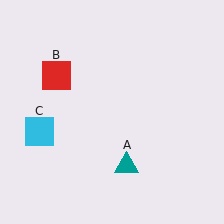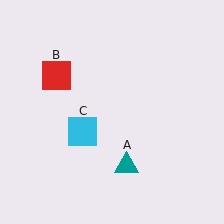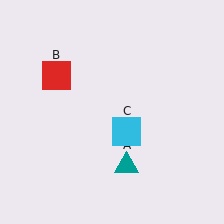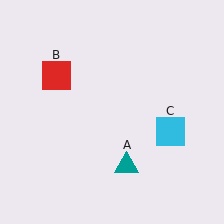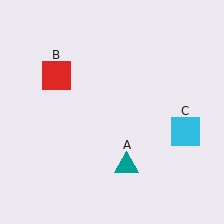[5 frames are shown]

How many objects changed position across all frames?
1 object changed position: cyan square (object C).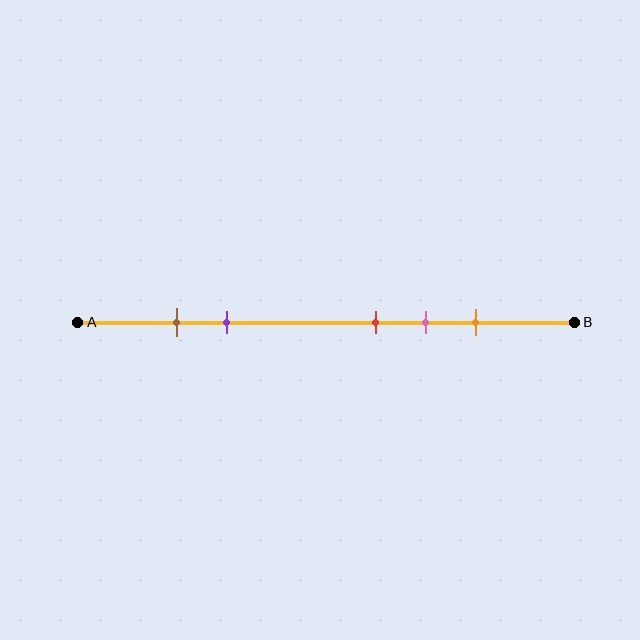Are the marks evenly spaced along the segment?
No, the marks are not evenly spaced.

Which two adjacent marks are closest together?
The brown and purple marks are the closest adjacent pair.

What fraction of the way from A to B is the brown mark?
The brown mark is approximately 20% (0.2) of the way from A to B.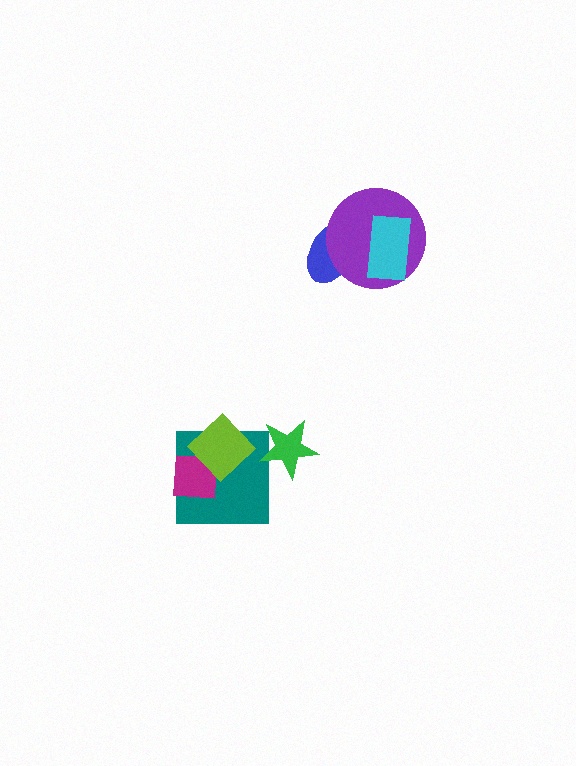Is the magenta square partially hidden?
Yes, it is partially covered by another shape.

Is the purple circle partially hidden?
Yes, it is partially covered by another shape.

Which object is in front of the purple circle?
The cyan rectangle is in front of the purple circle.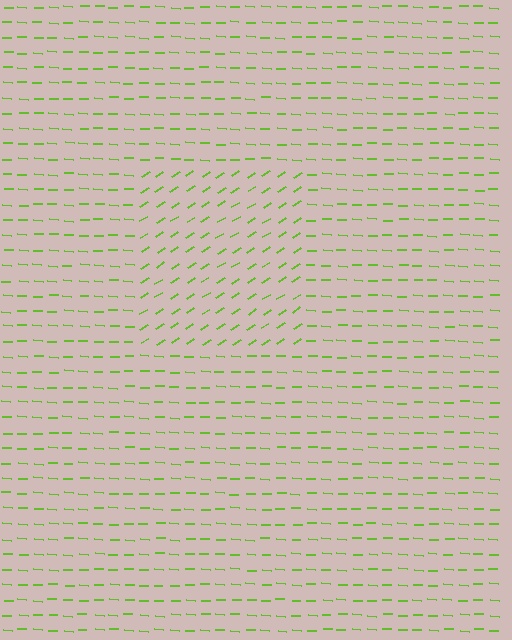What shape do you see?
I see a rectangle.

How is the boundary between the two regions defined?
The boundary is defined purely by a change in line orientation (approximately 36 degrees difference). All lines are the same color and thickness.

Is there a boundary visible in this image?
Yes, there is a texture boundary formed by a change in line orientation.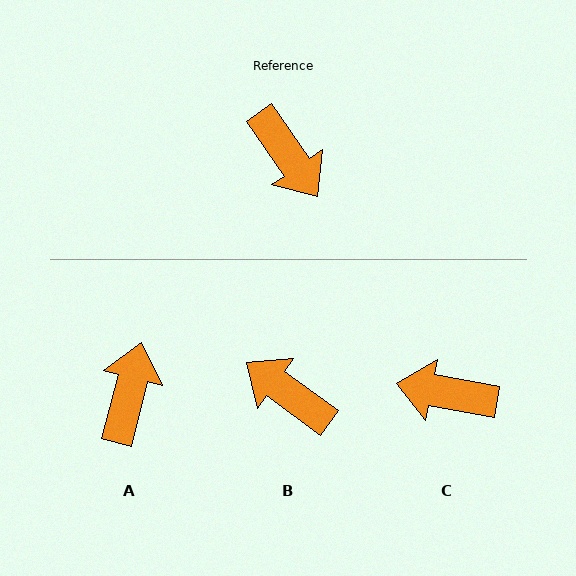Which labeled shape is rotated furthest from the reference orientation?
B, about 161 degrees away.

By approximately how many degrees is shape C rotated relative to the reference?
Approximately 135 degrees clockwise.